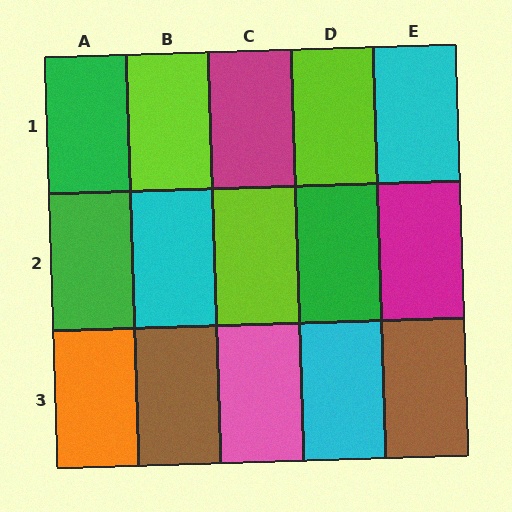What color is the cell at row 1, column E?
Cyan.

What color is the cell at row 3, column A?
Orange.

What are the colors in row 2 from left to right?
Green, cyan, lime, green, magenta.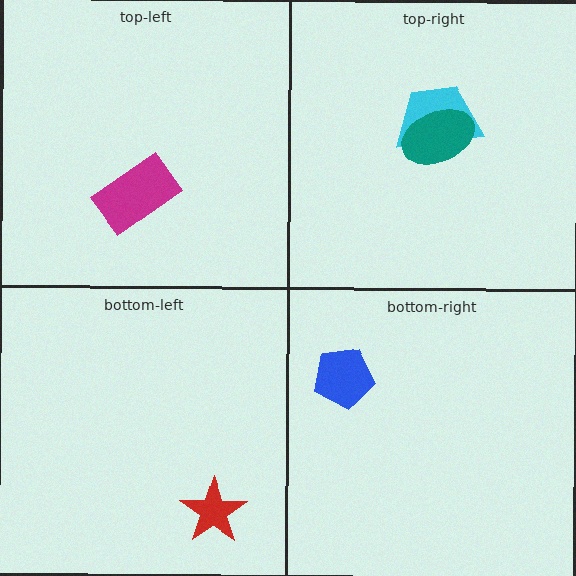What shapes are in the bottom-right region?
The blue pentagon.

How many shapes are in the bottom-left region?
1.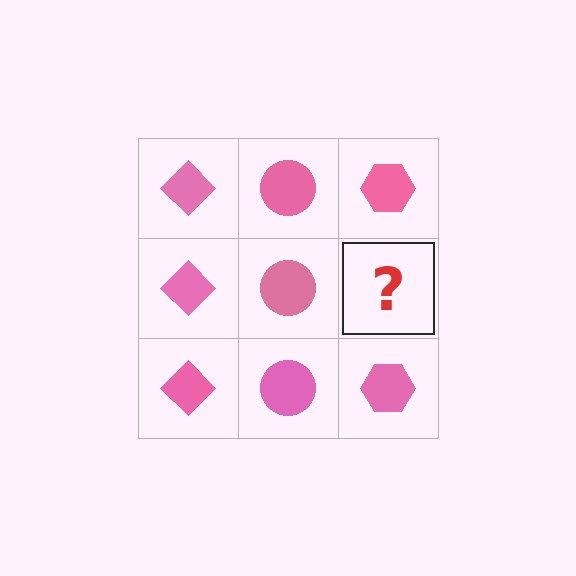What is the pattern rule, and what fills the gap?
The rule is that each column has a consistent shape. The gap should be filled with a pink hexagon.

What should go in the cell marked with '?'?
The missing cell should contain a pink hexagon.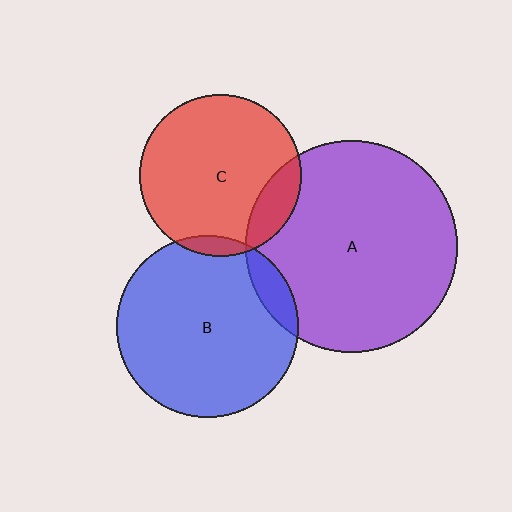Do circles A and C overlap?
Yes.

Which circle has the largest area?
Circle A (purple).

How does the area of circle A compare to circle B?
Approximately 1.4 times.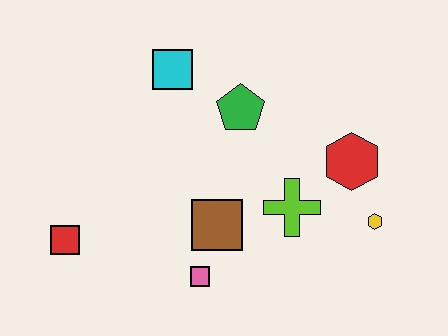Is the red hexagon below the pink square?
No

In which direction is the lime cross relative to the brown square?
The lime cross is to the right of the brown square.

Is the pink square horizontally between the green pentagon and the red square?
Yes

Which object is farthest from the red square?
The yellow hexagon is farthest from the red square.